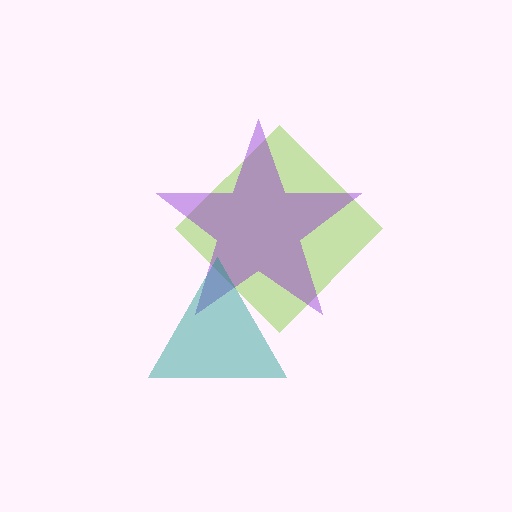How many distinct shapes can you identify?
There are 3 distinct shapes: a lime diamond, a purple star, a teal triangle.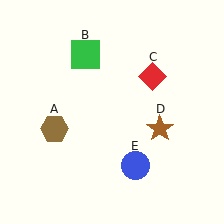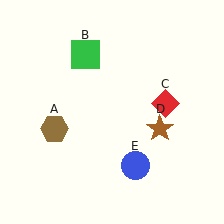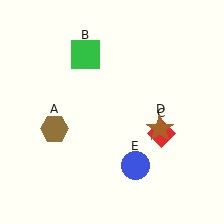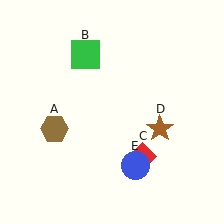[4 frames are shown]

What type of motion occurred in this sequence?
The red diamond (object C) rotated clockwise around the center of the scene.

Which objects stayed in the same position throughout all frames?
Brown hexagon (object A) and green square (object B) and brown star (object D) and blue circle (object E) remained stationary.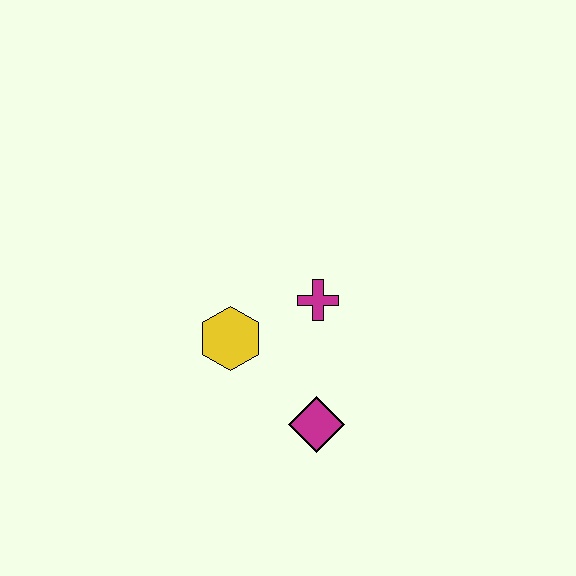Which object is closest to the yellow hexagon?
The magenta cross is closest to the yellow hexagon.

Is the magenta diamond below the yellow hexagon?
Yes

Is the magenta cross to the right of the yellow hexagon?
Yes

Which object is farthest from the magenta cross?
The magenta diamond is farthest from the magenta cross.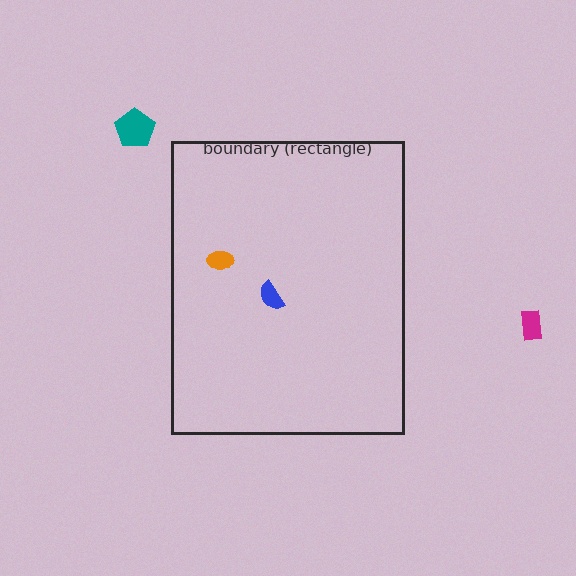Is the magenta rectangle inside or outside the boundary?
Outside.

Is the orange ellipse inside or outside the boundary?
Inside.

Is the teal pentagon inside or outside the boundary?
Outside.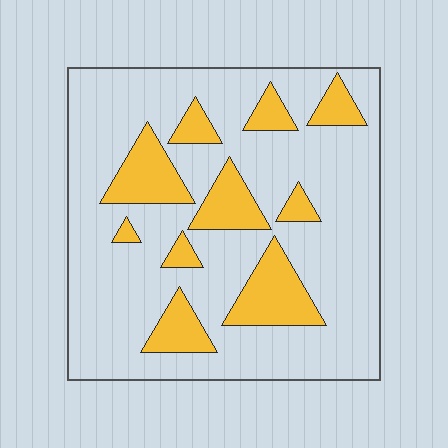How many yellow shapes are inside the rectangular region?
10.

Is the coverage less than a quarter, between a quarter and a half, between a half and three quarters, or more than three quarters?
Less than a quarter.